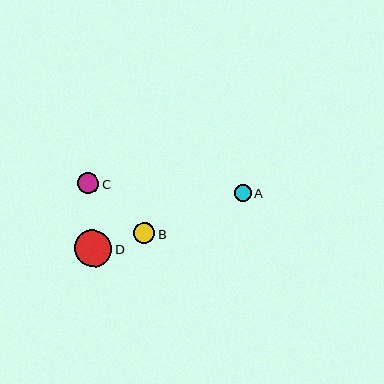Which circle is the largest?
Circle D is the largest with a size of approximately 37 pixels.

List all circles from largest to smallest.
From largest to smallest: D, C, B, A.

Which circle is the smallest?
Circle A is the smallest with a size of approximately 16 pixels.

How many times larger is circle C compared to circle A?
Circle C is approximately 1.3 times the size of circle A.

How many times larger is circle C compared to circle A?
Circle C is approximately 1.3 times the size of circle A.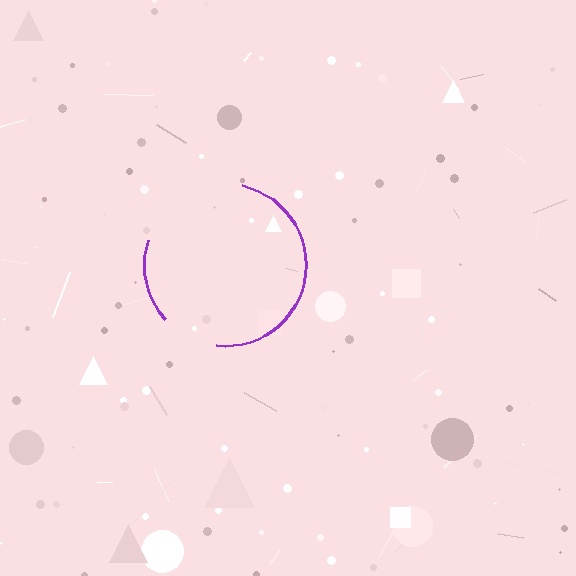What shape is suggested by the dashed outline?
The dashed outline suggests a circle.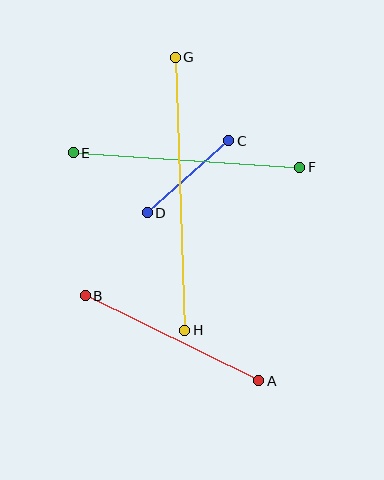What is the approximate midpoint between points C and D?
The midpoint is at approximately (188, 177) pixels.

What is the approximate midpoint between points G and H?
The midpoint is at approximately (180, 194) pixels.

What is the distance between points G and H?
The distance is approximately 273 pixels.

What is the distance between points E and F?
The distance is approximately 227 pixels.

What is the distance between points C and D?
The distance is approximately 109 pixels.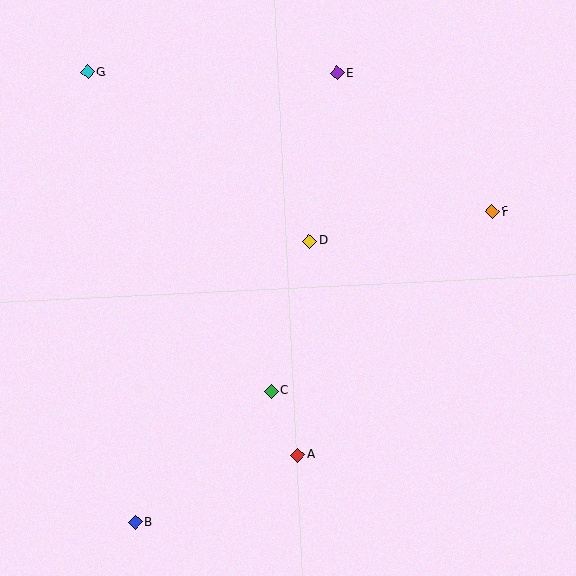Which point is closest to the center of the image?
Point D at (310, 241) is closest to the center.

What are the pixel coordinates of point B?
Point B is at (135, 522).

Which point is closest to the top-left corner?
Point G is closest to the top-left corner.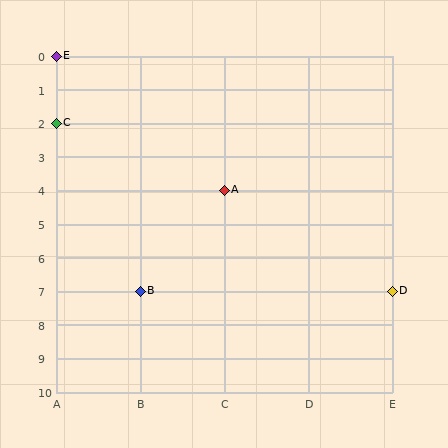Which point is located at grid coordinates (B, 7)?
Point B is at (B, 7).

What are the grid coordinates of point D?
Point D is at grid coordinates (E, 7).